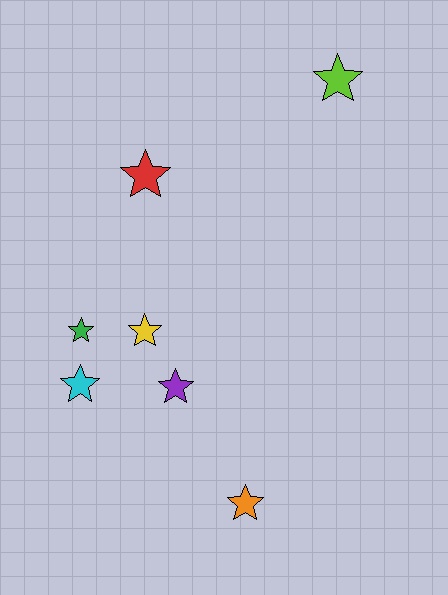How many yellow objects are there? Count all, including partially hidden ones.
There is 1 yellow object.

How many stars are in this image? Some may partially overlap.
There are 7 stars.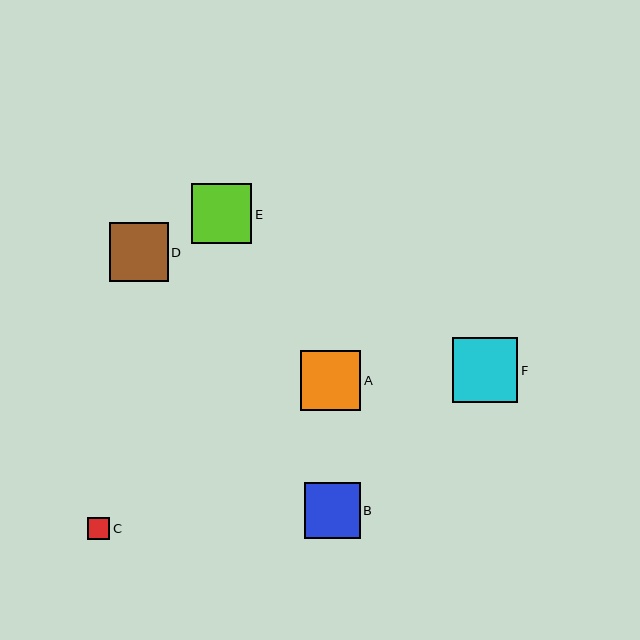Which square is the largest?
Square F is the largest with a size of approximately 65 pixels.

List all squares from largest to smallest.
From largest to smallest: F, A, E, D, B, C.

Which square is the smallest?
Square C is the smallest with a size of approximately 22 pixels.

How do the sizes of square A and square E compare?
Square A and square E are approximately the same size.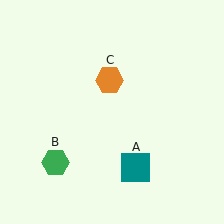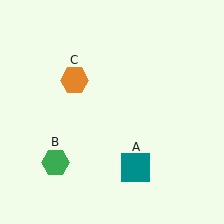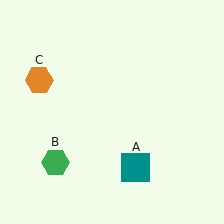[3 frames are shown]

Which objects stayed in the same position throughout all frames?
Teal square (object A) and green hexagon (object B) remained stationary.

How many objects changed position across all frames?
1 object changed position: orange hexagon (object C).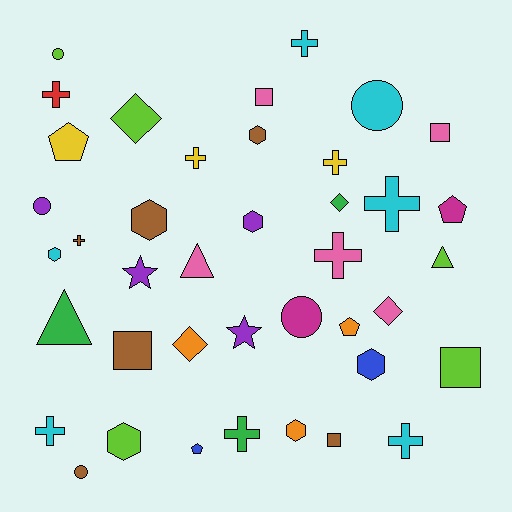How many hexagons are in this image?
There are 7 hexagons.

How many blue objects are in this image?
There are 2 blue objects.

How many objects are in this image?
There are 40 objects.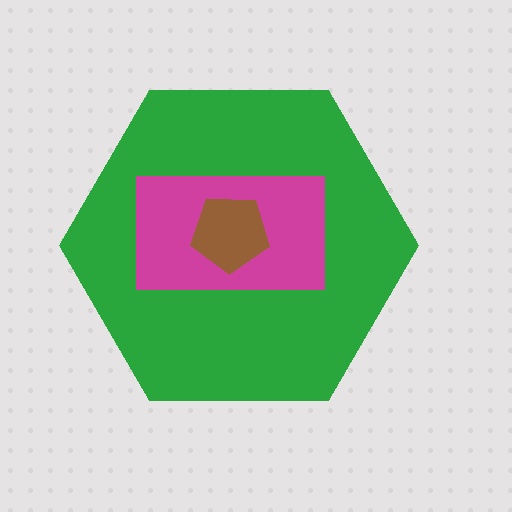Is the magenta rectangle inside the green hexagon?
Yes.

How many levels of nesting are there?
3.